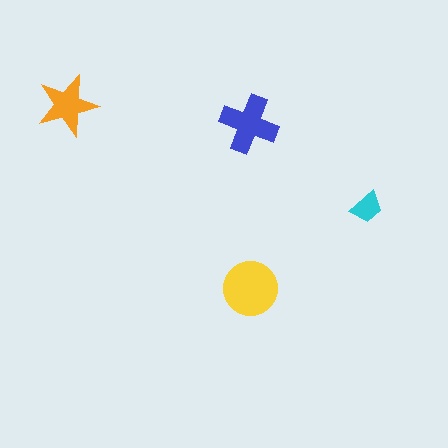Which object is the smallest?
The cyan trapezoid.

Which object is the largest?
The yellow circle.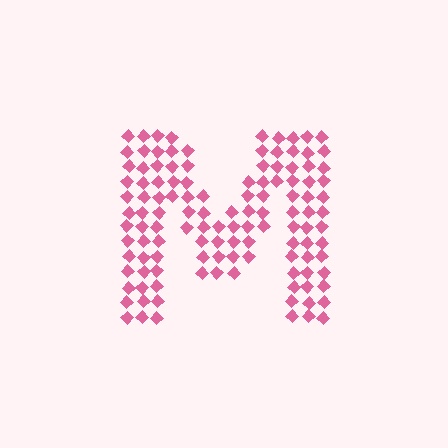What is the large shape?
The large shape is the letter M.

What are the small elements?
The small elements are diamonds.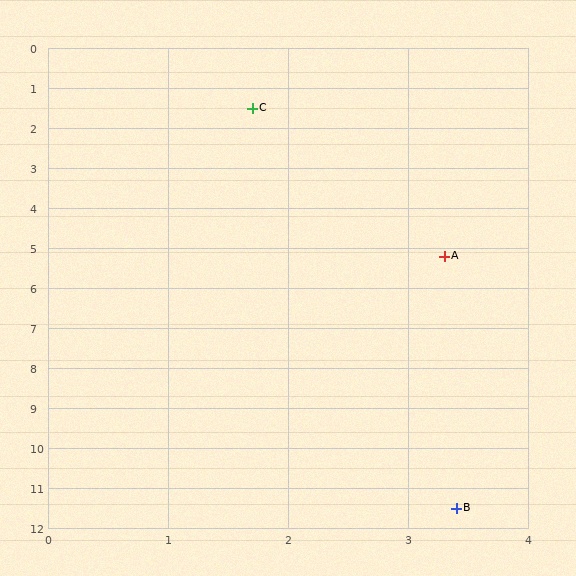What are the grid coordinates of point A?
Point A is at approximately (3.3, 5.2).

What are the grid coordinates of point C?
Point C is at approximately (1.7, 1.5).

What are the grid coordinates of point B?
Point B is at approximately (3.4, 11.5).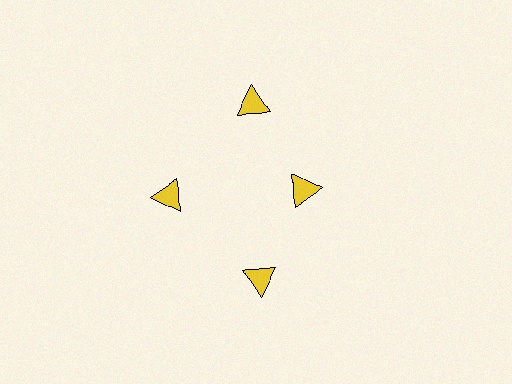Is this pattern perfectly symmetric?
No. The 4 yellow triangles are arranged in a ring, but one element near the 3 o'clock position is pulled inward toward the center, breaking the 4-fold rotational symmetry.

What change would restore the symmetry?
The symmetry would be restored by moving it outward, back onto the ring so that all 4 triangles sit at equal angles and equal distance from the center.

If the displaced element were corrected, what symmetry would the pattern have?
It would have 4-fold rotational symmetry — the pattern would map onto itself every 90 degrees.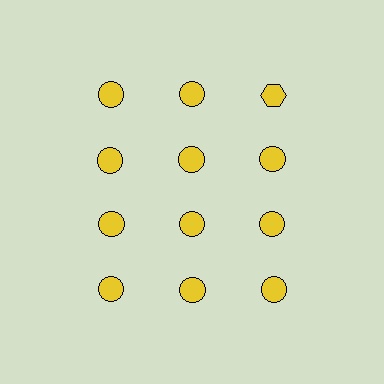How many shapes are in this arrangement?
There are 12 shapes arranged in a grid pattern.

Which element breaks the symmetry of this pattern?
The yellow hexagon in the top row, center column breaks the symmetry. All other shapes are yellow circles.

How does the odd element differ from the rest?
It has a different shape: hexagon instead of circle.